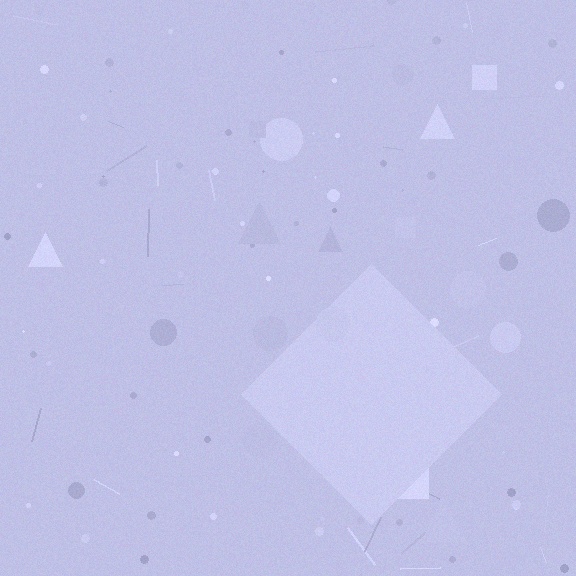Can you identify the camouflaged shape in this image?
The camouflaged shape is a diamond.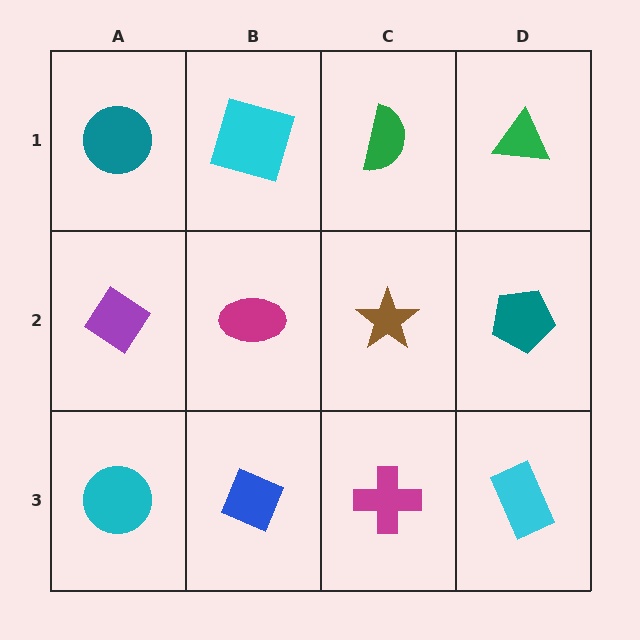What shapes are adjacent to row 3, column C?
A brown star (row 2, column C), a blue diamond (row 3, column B), a cyan rectangle (row 3, column D).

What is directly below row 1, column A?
A purple diamond.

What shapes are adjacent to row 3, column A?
A purple diamond (row 2, column A), a blue diamond (row 3, column B).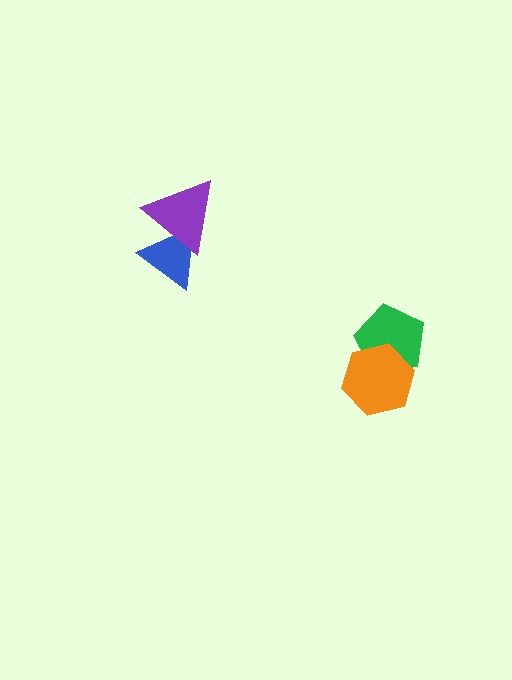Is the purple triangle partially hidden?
No, no other shape covers it.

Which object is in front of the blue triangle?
The purple triangle is in front of the blue triangle.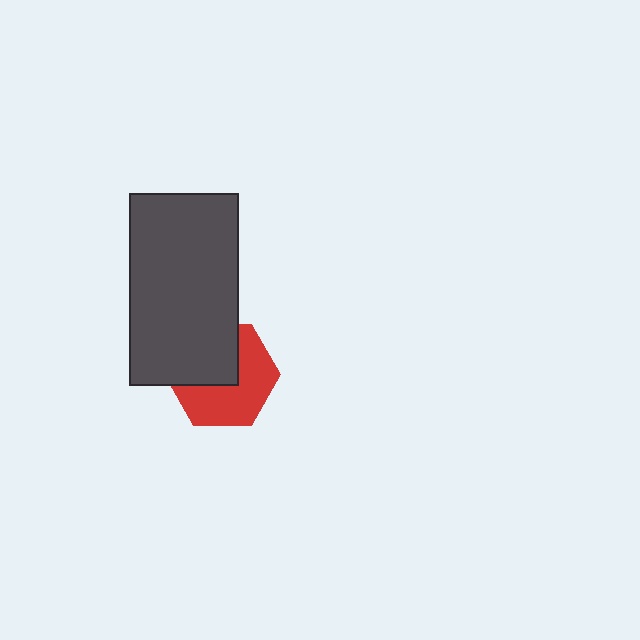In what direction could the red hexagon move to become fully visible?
The red hexagon could move toward the lower-right. That would shift it out from behind the dark gray rectangle entirely.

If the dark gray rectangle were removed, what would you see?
You would see the complete red hexagon.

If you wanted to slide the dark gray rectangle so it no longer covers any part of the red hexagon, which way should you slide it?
Slide it toward the upper-left — that is the most direct way to separate the two shapes.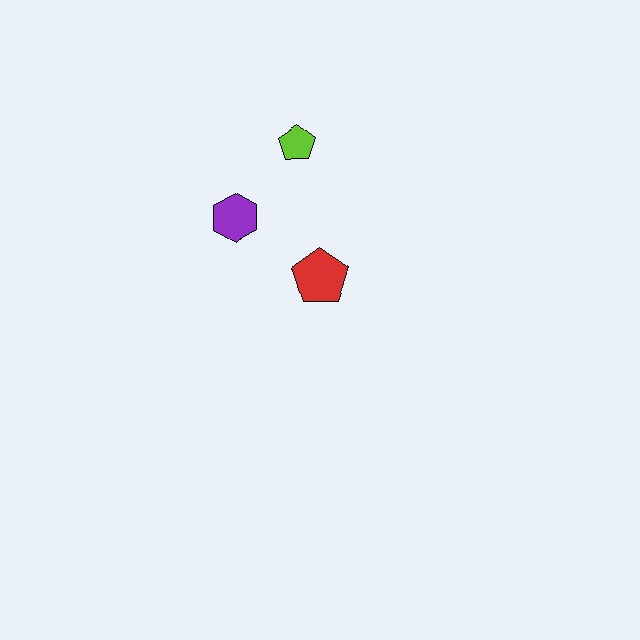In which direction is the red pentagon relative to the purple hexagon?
The red pentagon is to the right of the purple hexagon.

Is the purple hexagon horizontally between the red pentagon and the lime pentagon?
No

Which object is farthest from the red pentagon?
The lime pentagon is farthest from the red pentagon.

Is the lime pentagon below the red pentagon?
No